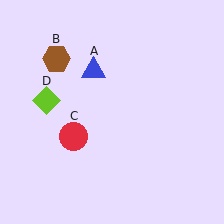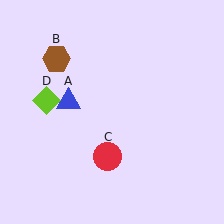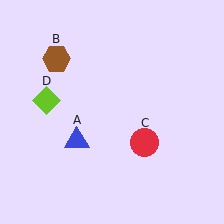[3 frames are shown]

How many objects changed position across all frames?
2 objects changed position: blue triangle (object A), red circle (object C).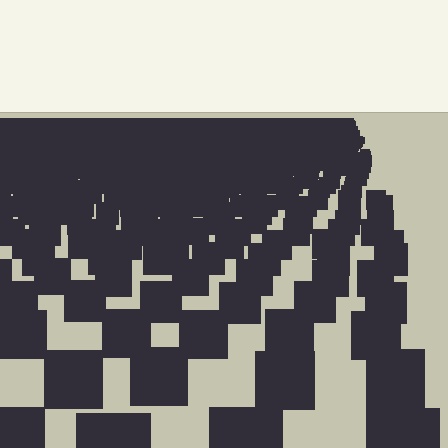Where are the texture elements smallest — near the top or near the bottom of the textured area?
Near the top.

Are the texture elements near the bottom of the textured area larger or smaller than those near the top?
Larger. Near the bottom, elements are closer to the viewer and appear at a bigger on-screen size.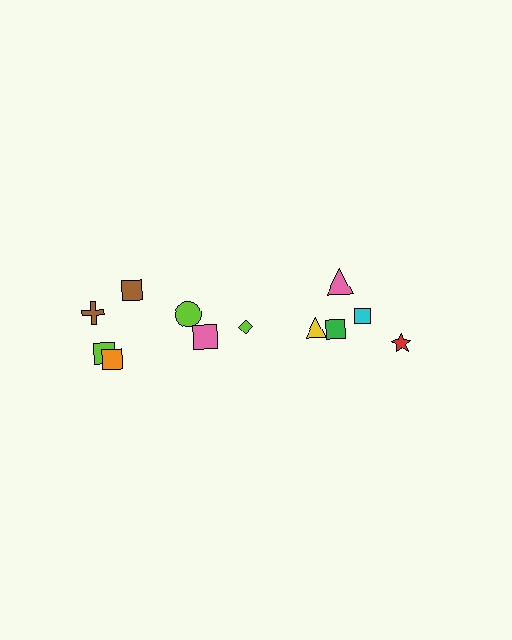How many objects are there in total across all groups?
There are 12 objects.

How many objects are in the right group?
There are 5 objects.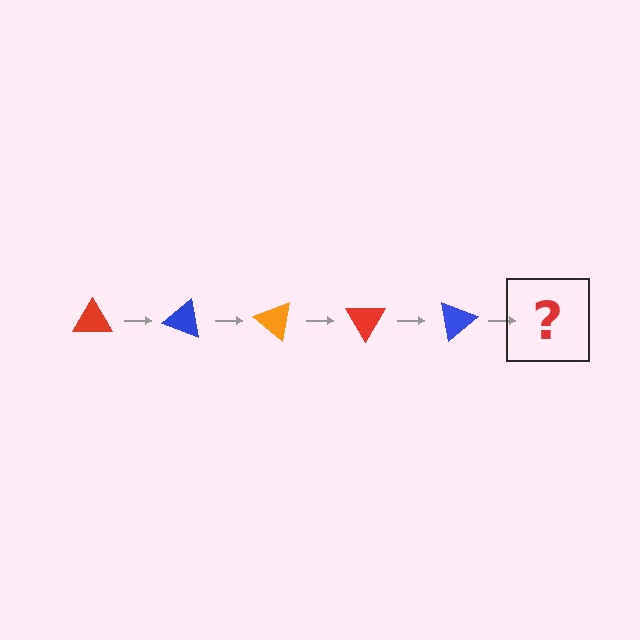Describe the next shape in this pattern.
It should be an orange triangle, rotated 100 degrees from the start.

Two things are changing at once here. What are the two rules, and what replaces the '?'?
The two rules are that it rotates 20 degrees each step and the color cycles through red, blue, and orange. The '?' should be an orange triangle, rotated 100 degrees from the start.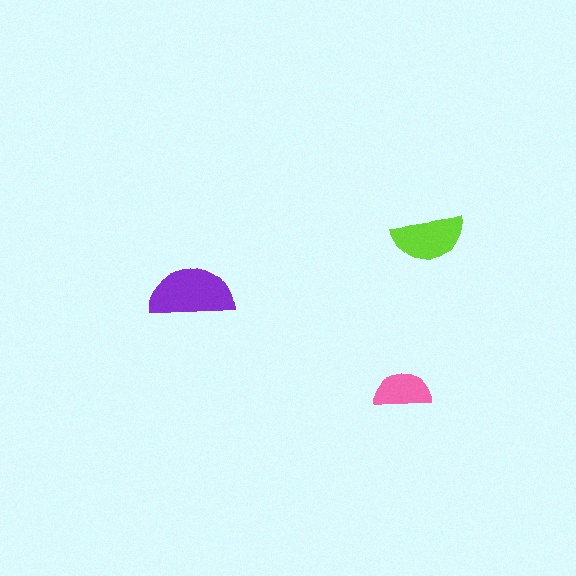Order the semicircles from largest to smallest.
the purple one, the lime one, the pink one.